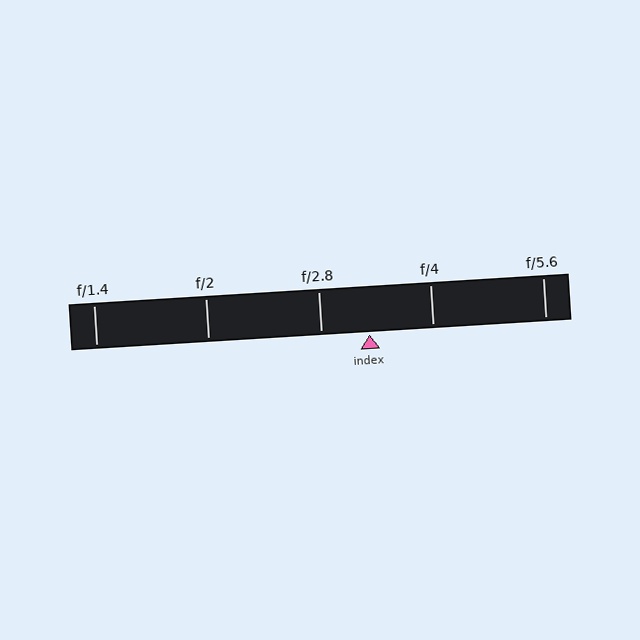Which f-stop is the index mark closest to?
The index mark is closest to f/2.8.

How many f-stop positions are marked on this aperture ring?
There are 5 f-stop positions marked.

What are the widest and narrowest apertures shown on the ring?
The widest aperture shown is f/1.4 and the narrowest is f/5.6.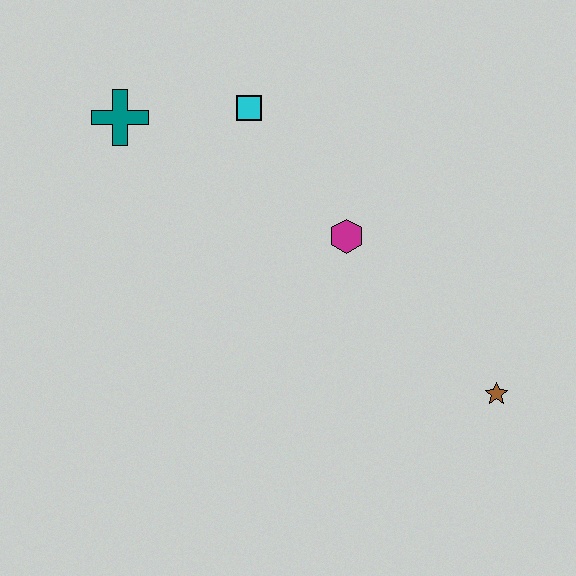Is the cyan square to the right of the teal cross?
Yes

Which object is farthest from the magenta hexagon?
The teal cross is farthest from the magenta hexagon.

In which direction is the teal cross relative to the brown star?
The teal cross is to the left of the brown star.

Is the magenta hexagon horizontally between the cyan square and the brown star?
Yes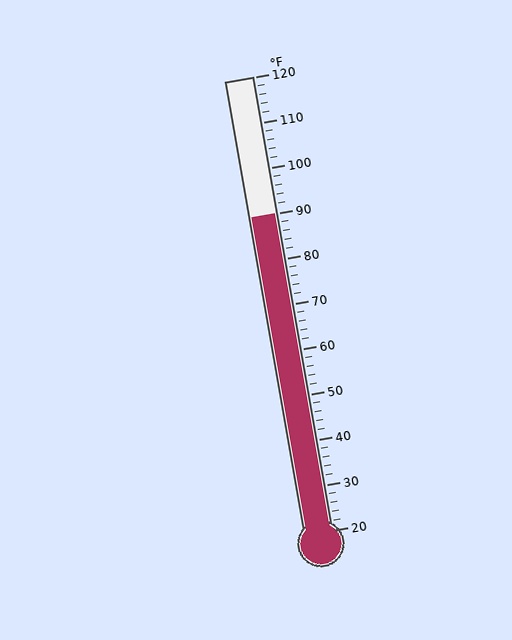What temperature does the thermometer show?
The thermometer shows approximately 90°F.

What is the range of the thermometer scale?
The thermometer scale ranges from 20°F to 120°F.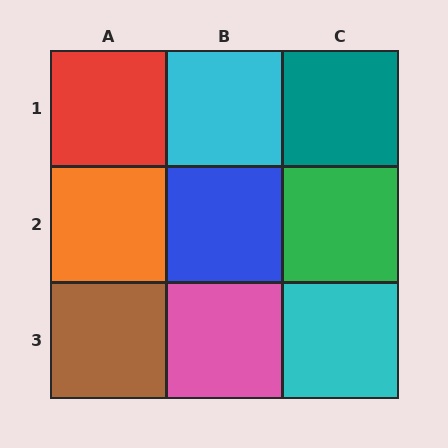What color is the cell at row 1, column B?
Cyan.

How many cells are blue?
1 cell is blue.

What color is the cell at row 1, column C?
Teal.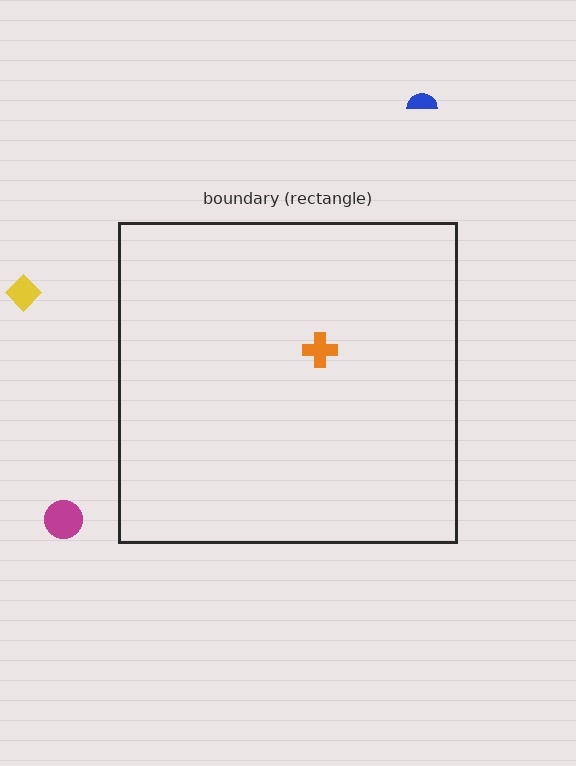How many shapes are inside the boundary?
1 inside, 3 outside.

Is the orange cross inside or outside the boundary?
Inside.